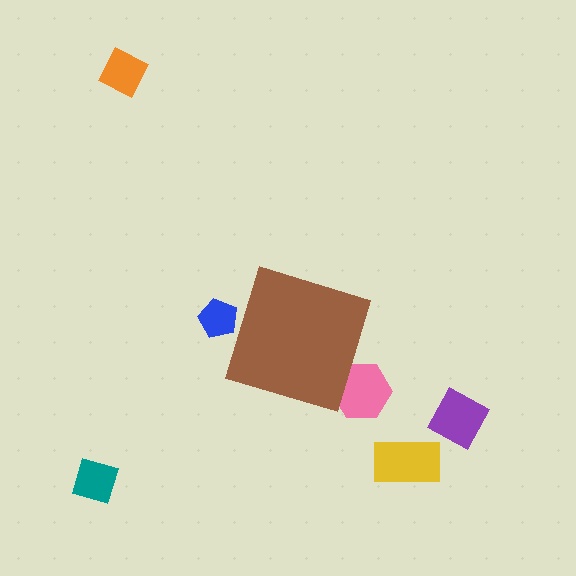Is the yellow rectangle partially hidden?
No, the yellow rectangle is fully visible.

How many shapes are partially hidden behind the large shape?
2 shapes are partially hidden.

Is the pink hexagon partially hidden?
Yes, the pink hexagon is partially hidden behind the brown diamond.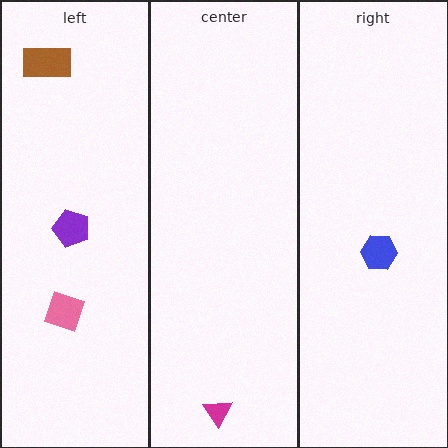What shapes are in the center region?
The magenta triangle.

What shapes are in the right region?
The blue hexagon.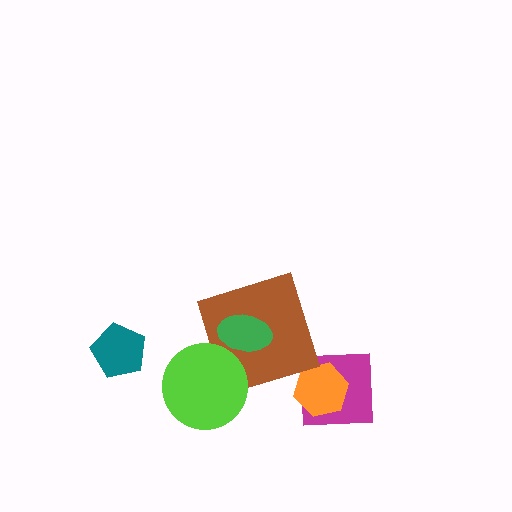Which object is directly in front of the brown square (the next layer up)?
The green ellipse is directly in front of the brown square.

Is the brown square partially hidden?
Yes, it is partially covered by another shape.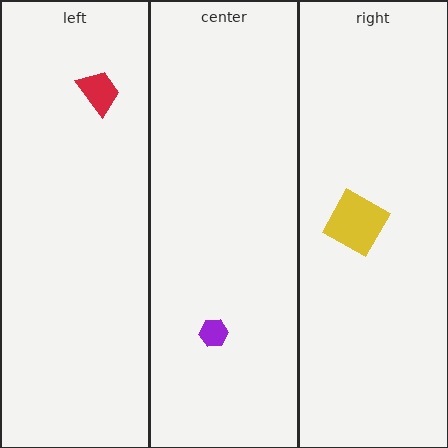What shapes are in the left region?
The red trapezoid.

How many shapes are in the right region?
1.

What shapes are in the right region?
The yellow square.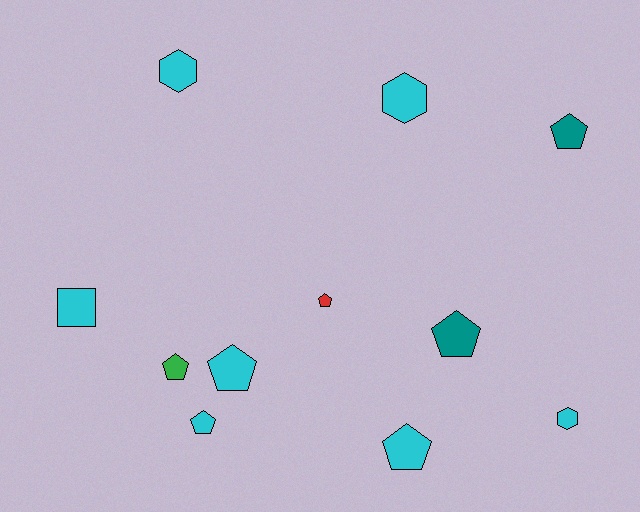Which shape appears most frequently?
Pentagon, with 7 objects.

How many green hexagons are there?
There are no green hexagons.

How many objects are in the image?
There are 11 objects.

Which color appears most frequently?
Cyan, with 7 objects.